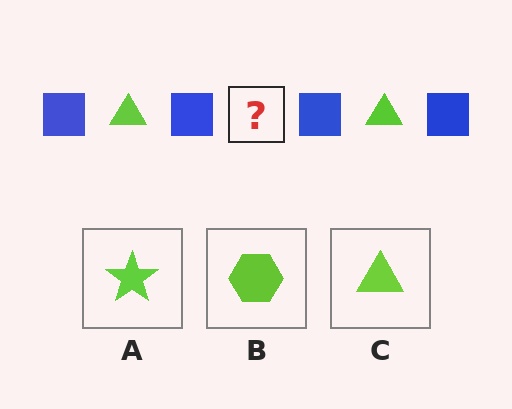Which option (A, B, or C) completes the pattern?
C.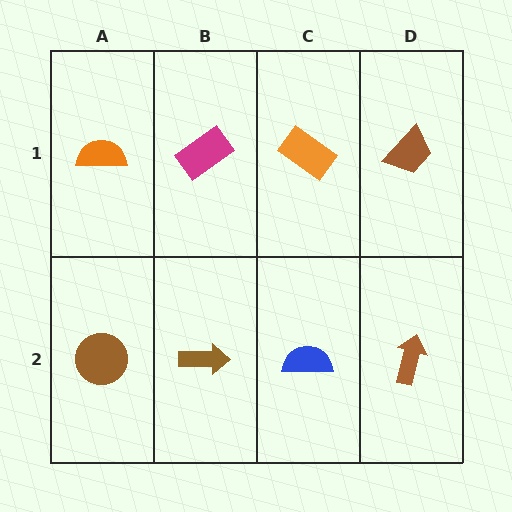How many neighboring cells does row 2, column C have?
3.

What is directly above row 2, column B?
A magenta rectangle.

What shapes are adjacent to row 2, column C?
An orange rectangle (row 1, column C), a brown arrow (row 2, column B), a brown arrow (row 2, column D).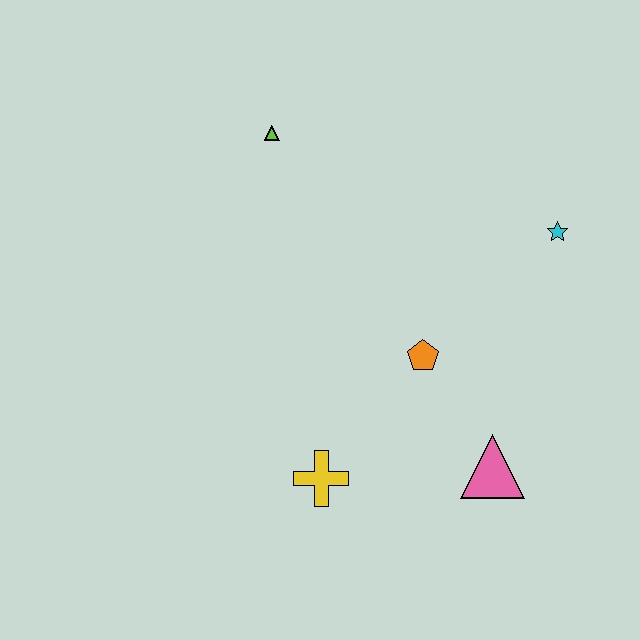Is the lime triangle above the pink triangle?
Yes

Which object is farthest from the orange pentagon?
The lime triangle is farthest from the orange pentagon.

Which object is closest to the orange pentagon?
The pink triangle is closest to the orange pentagon.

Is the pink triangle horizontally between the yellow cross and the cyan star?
Yes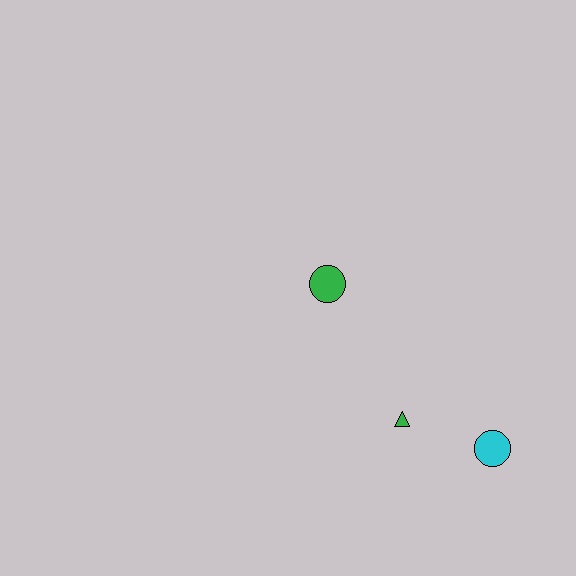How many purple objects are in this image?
There are no purple objects.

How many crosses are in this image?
There are no crosses.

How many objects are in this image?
There are 3 objects.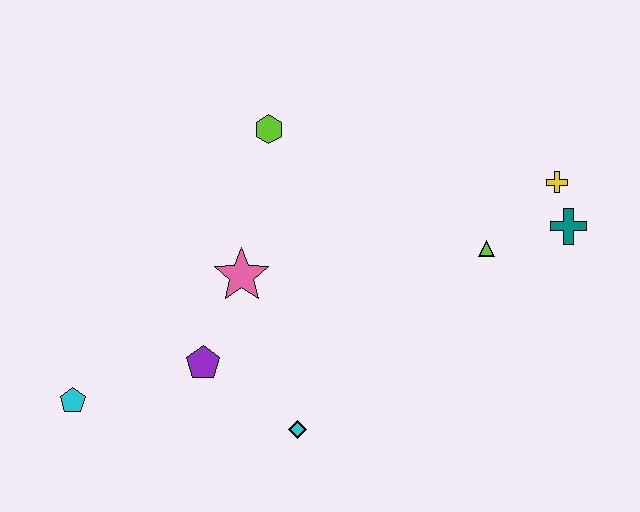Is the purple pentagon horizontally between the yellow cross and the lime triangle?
No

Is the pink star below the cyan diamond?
No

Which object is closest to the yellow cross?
The teal cross is closest to the yellow cross.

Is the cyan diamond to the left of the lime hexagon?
No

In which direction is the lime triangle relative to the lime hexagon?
The lime triangle is to the right of the lime hexagon.